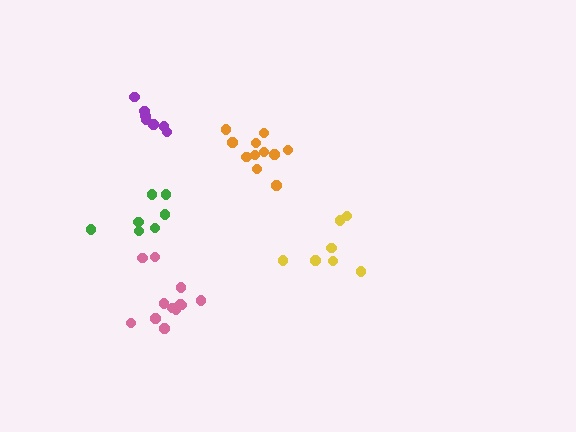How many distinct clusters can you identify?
There are 5 distinct clusters.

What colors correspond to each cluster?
The clusters are colored: pink, orange, yellow, purple, green.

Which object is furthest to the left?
The green cluster is leftmost.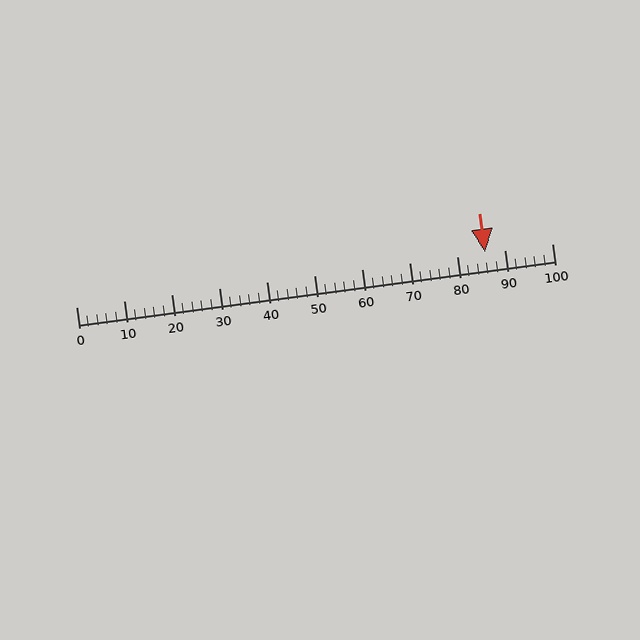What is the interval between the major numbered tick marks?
The major tick marks are spaced 10 units apart.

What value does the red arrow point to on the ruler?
The red arrow points to approximately 86.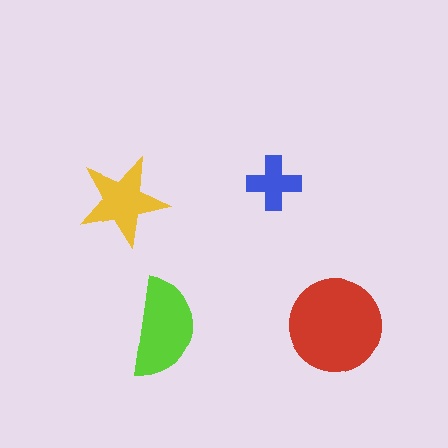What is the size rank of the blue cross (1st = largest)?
4th.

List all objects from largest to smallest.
The red circle, the lime semicircle, the yellow star, the blue cross.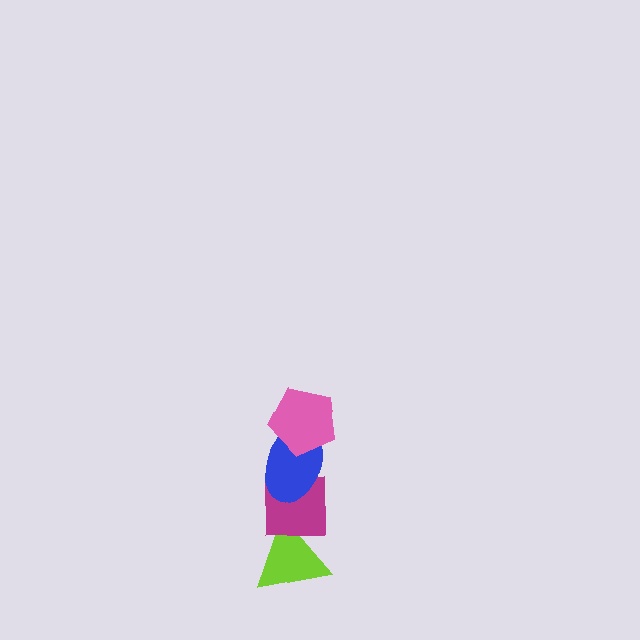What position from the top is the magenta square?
The magenta square is 3rd from the top.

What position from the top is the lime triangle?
The lime triangle is 4th from the top.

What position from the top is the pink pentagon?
The pink pentagon is 1st from the top.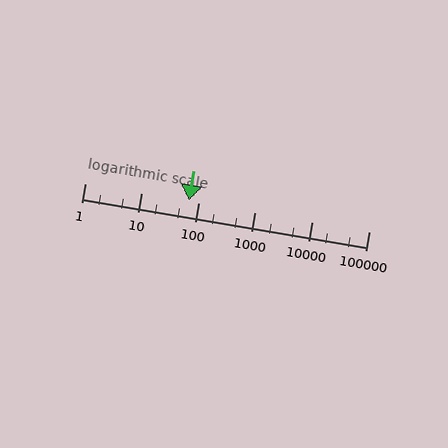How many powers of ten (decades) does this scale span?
The scale spans 5 decades, from 1 to 100000.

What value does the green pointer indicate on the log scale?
The pointer indicates approximately 68.